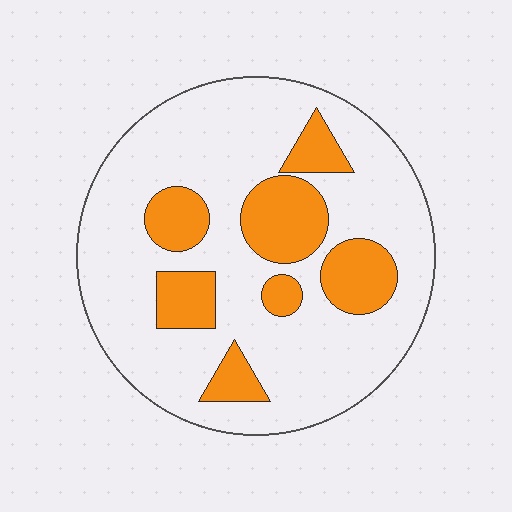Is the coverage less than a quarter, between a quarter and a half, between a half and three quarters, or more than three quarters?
Less than a quarter.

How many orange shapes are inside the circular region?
7.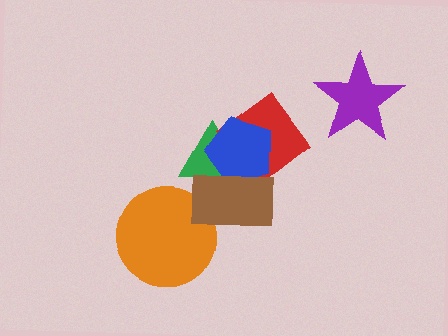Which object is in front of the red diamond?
The blue pentagon is in front of the red diamond.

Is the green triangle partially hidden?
Yes, it is partially covered by another shape.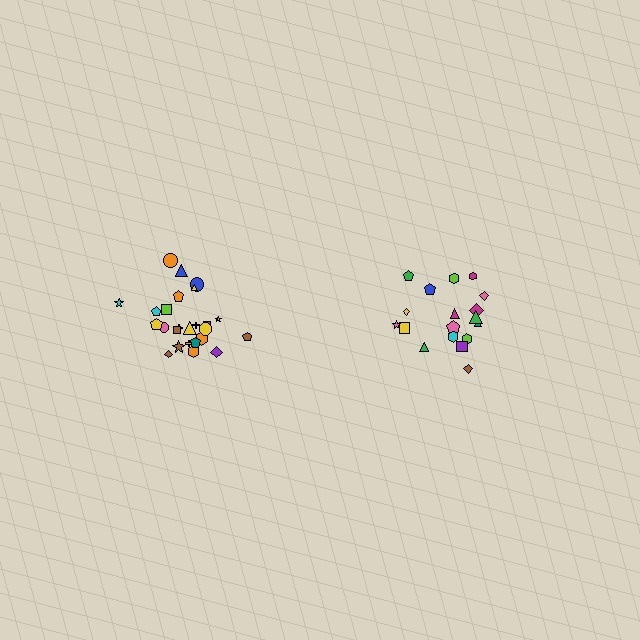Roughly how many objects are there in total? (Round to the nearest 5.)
Roughly 45 objects in total.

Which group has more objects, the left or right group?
The left group.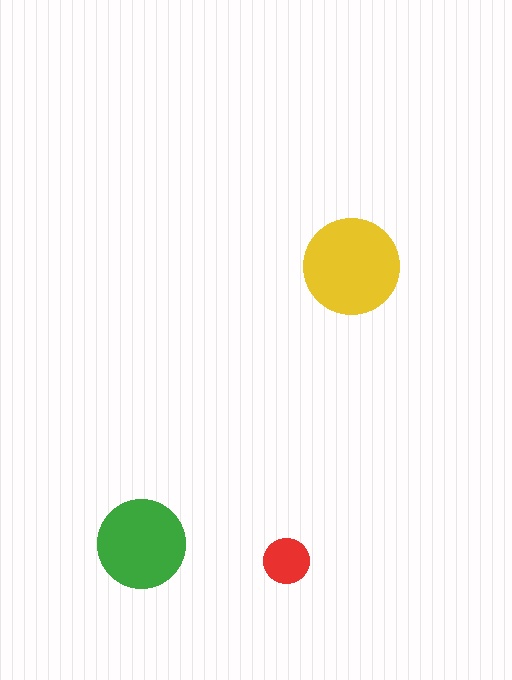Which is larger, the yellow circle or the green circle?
The yellow one.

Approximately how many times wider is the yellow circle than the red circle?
About 2 times wider.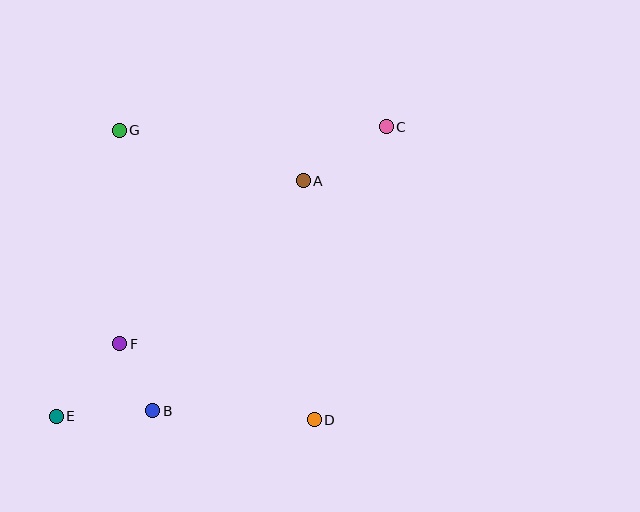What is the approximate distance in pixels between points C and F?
The distance between C and F is approximately 344 pixels.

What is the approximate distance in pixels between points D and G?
The distance between D and G is approximately 349 pixels.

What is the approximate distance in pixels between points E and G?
The distance between E and G is approximately 293 pixels.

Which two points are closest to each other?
Points B and F are closest to each other.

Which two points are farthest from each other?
Points C and E are farthest from each other.